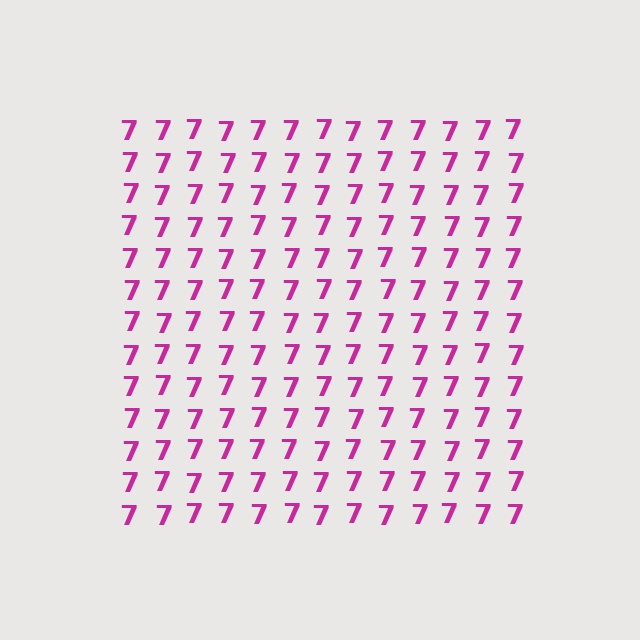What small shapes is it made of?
It is made of small digit 7's.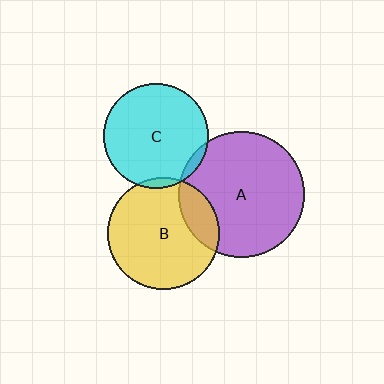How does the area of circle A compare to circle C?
Approximately 1.4 times.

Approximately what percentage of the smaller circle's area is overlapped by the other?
Approximately 20%.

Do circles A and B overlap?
Yes.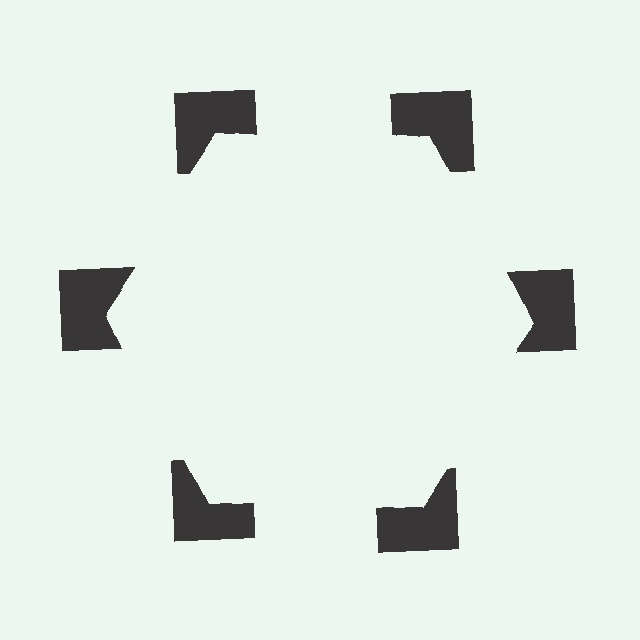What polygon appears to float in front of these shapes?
An illusory hexagon — its edges are inferred from the aligned wedge cuts in the notched squares, not physically drawn.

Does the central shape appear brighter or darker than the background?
It typically appears slightly brighter than the background, even though no actual brightness change is drawn.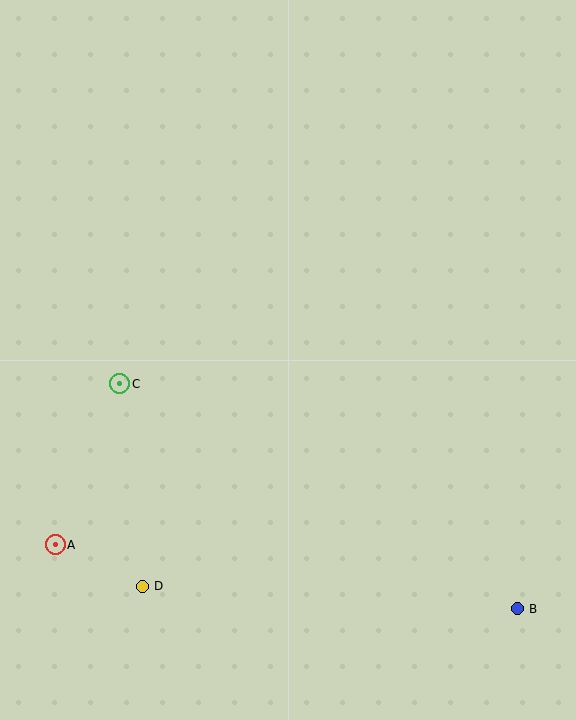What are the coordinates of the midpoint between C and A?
The midpoint between C and A is at (88, 464).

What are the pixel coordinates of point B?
Point B is at (517, 609).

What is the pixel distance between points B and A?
The distance between B and A is 466 pixels.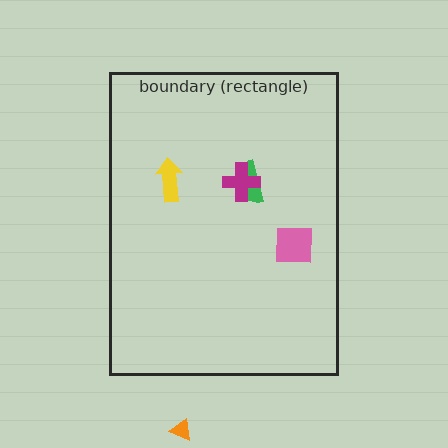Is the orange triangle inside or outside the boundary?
Outside.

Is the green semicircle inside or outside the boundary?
Inside.